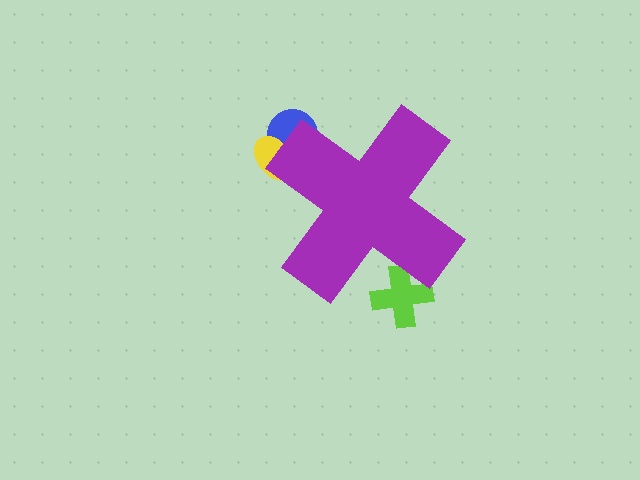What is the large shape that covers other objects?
A purple cross.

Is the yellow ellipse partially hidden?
Yes, the yellow ellipse is partially hidden behind the purple cross.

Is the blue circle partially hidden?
Yes, the blue circle is partially hidden behind the purple cross.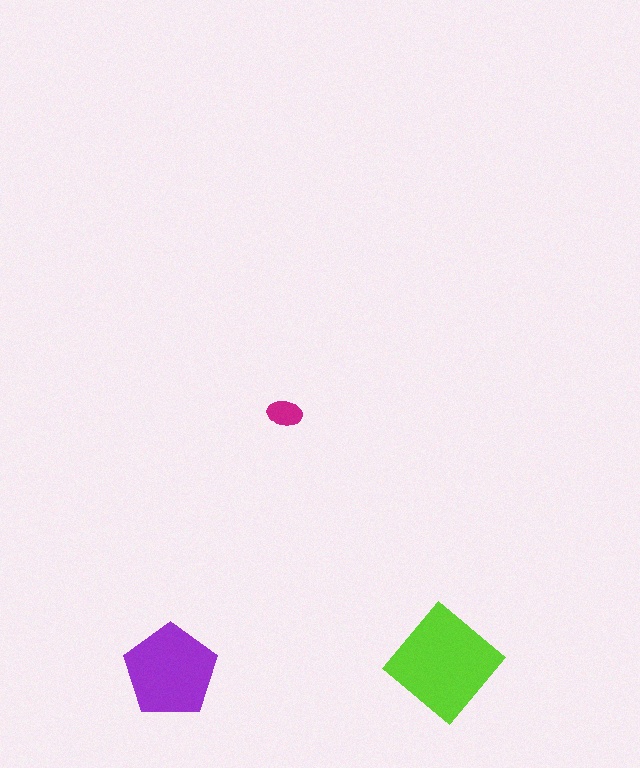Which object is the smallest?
The magenta ellipse.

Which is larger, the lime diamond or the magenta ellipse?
The lime diamond.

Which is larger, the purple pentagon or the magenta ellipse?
The purple pentagon.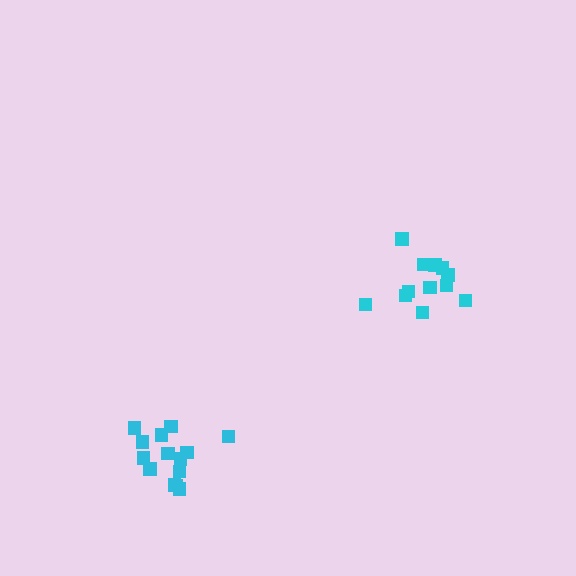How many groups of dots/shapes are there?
There are 2 groups.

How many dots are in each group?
Group 1: 14 dots, Group 2: 12 dots (26 total).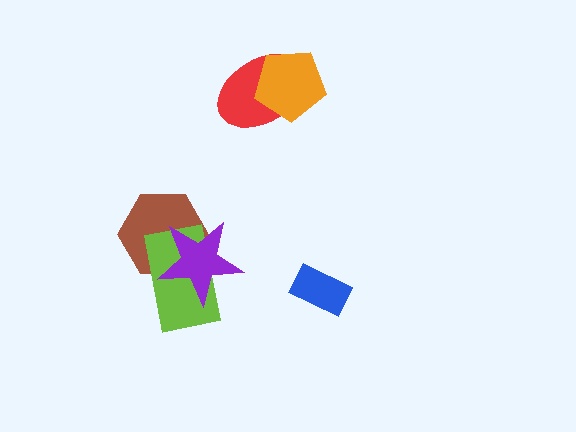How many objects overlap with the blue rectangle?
0 objects overlap with the blue rectangle.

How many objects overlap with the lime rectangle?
2 objects overlap with the lime rectangle.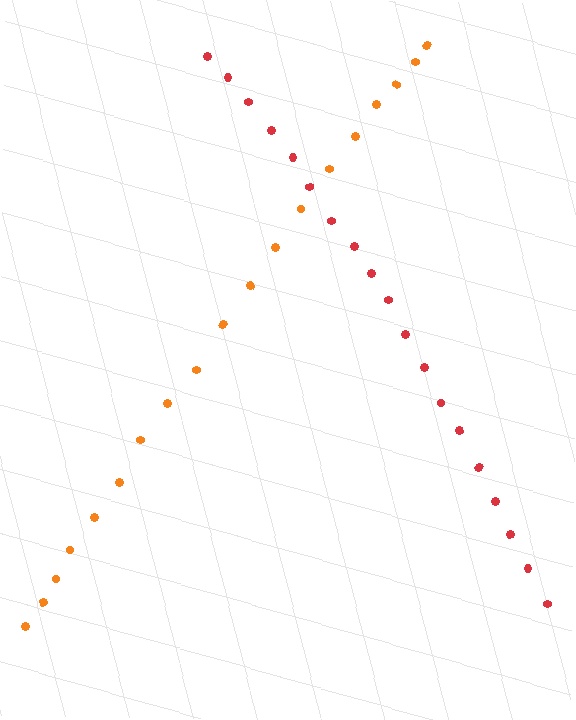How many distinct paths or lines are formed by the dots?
There are 2 distinct paths.